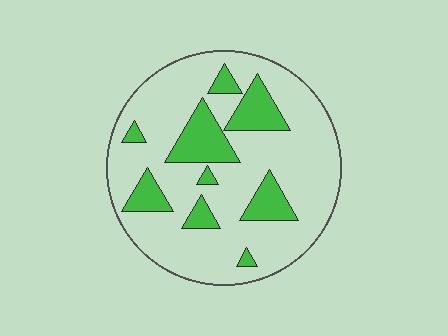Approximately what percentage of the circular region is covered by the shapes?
Approximately 20%.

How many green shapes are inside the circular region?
9.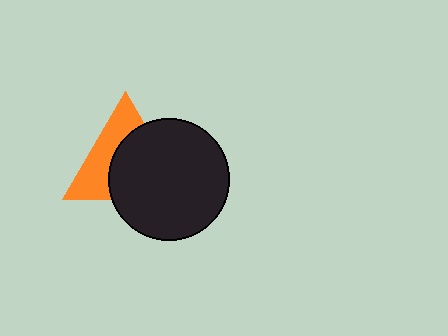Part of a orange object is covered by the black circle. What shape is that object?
It is a triangle.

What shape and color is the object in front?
The object in front is a black circle.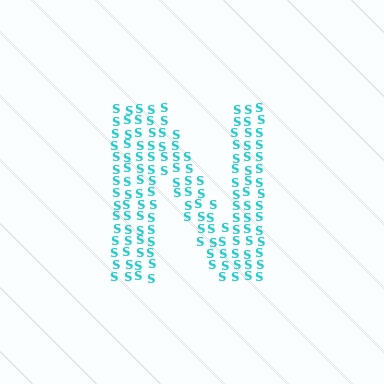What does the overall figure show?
The overall figure shows the letter N.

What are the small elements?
The small elements are letter S's.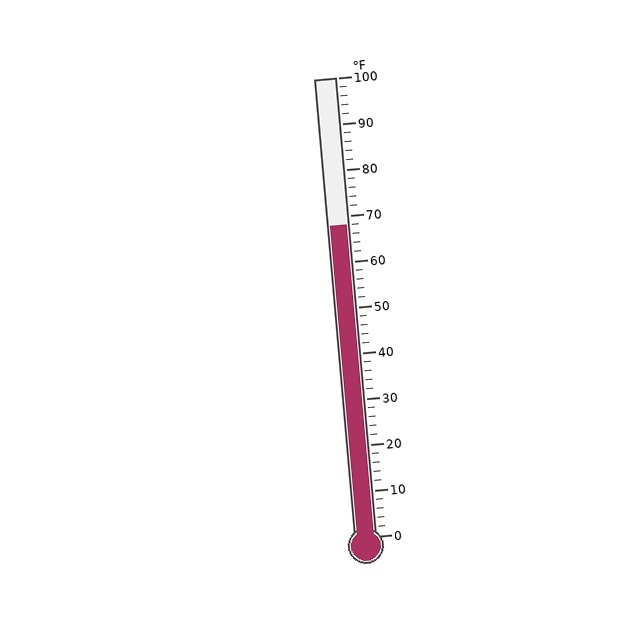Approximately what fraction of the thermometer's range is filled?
The thermometer is filled to approximately 70% of its range.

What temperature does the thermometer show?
The thermometer shows approximately 68°F.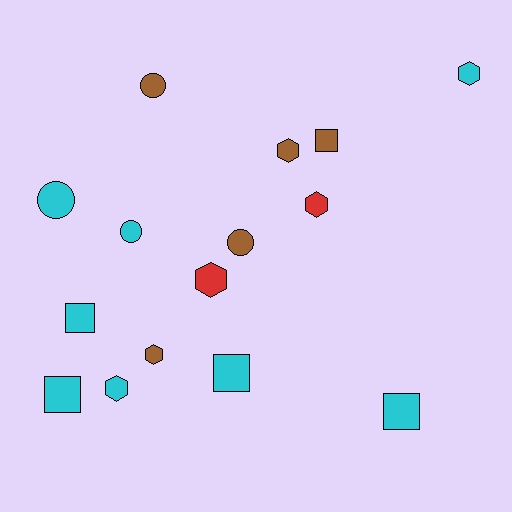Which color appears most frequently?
Cyan, with 8 objects.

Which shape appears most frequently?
Hexagon, with 6 objects.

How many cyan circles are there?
There are 2 cyan circles.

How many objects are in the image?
There are 15 objects.